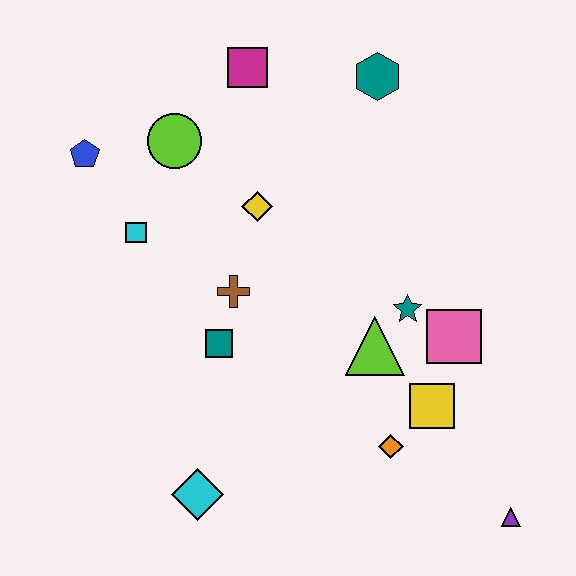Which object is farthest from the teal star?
The blue pentagon is farthest from the teal star.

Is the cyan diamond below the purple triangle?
No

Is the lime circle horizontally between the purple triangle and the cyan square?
Yes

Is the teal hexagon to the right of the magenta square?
Yes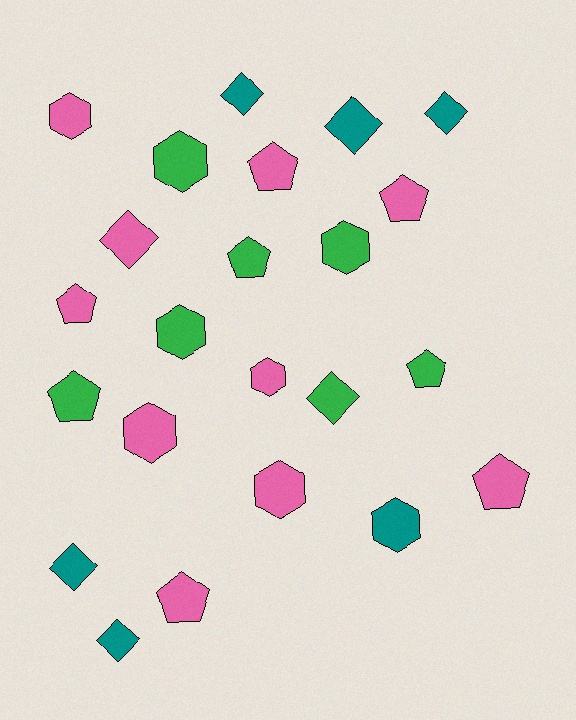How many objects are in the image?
There are 23 objects.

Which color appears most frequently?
Pink, with 10 objects.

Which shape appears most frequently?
Hexagon, with 8 objects.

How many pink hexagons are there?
There are 4 pink hexagons.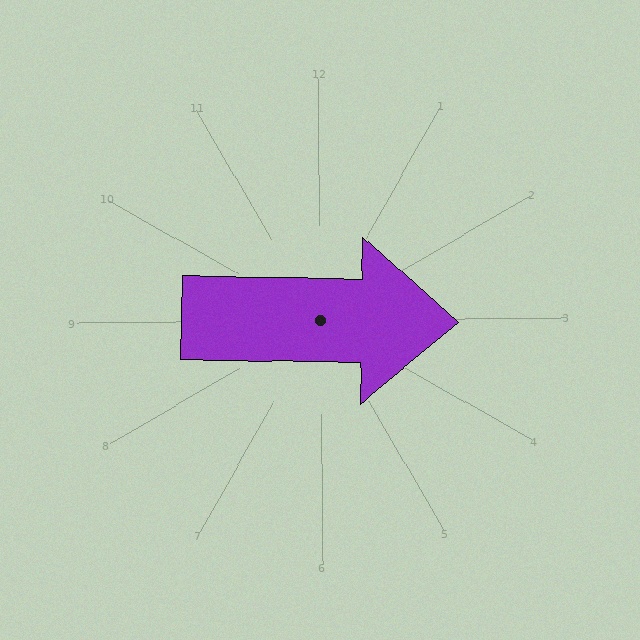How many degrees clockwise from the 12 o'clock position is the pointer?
Approximately 91 degrees.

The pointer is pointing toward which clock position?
Roughly 3 o'clock.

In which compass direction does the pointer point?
East.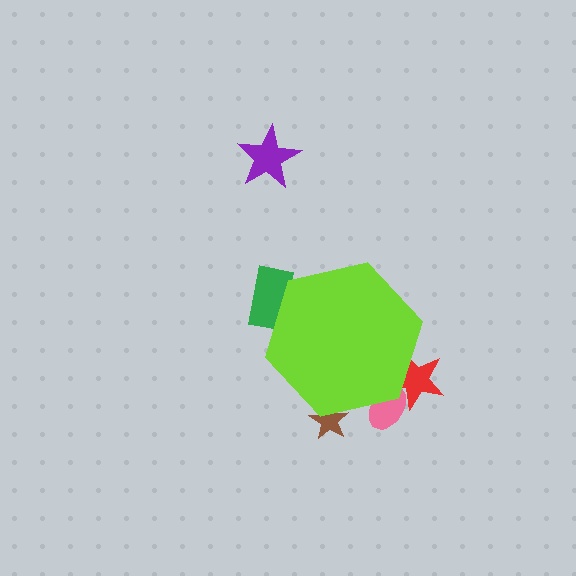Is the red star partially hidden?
Yes, the red star is partially hidden behind the lime hexagon.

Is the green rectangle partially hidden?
Yes, the green rectangle is partially hidden behind the lime hexagon.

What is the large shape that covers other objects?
A lime hexagon.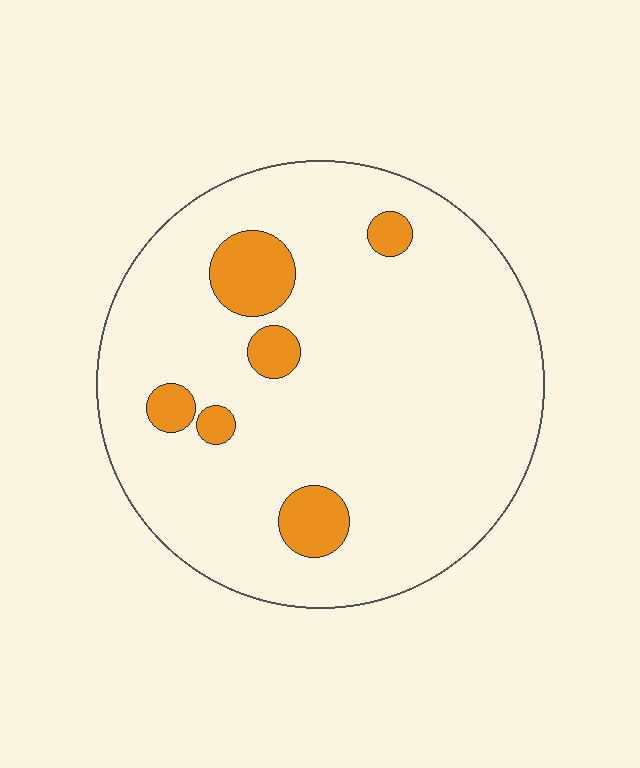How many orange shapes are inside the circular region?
6.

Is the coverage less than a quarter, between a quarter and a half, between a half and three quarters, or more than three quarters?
Less than a quarter.